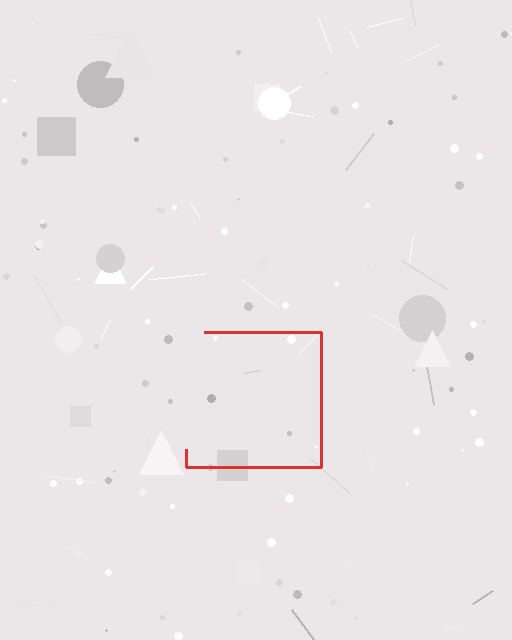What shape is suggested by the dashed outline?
The dashed outline suggests a square.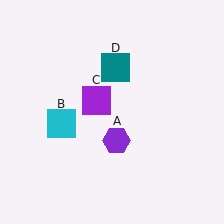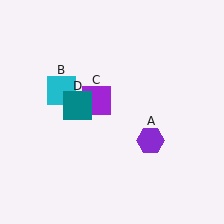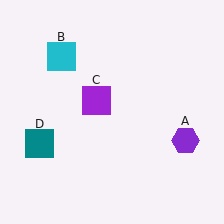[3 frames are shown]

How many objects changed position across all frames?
3 objects changed position: purple hexagon (object A), cyan square (object B), teal square (object D).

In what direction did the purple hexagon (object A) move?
The purple hexagon (object A) moved right.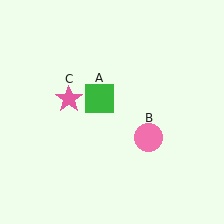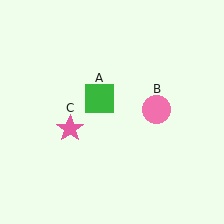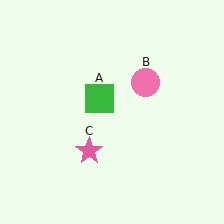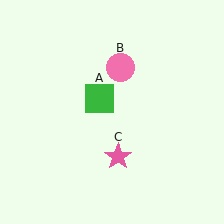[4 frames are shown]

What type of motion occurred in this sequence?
The pink circle (object B), pink star (object C) rotated counterclockwise around the center of the scene.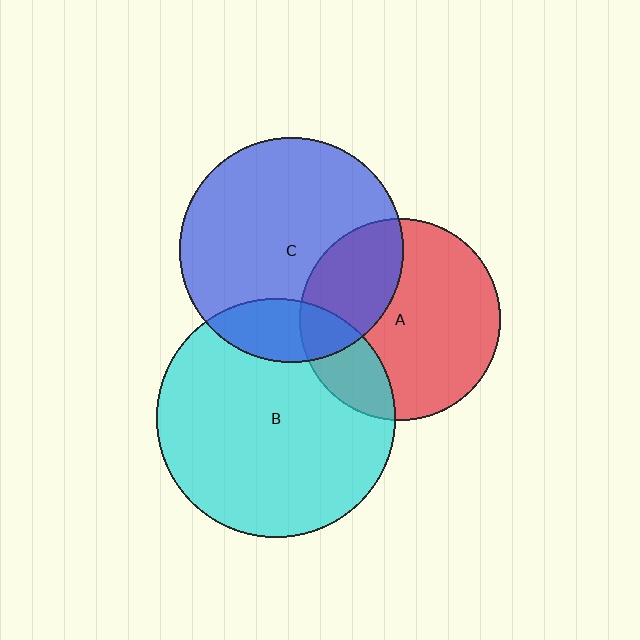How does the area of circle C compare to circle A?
Approximately 1.2 times.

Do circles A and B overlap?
Yes.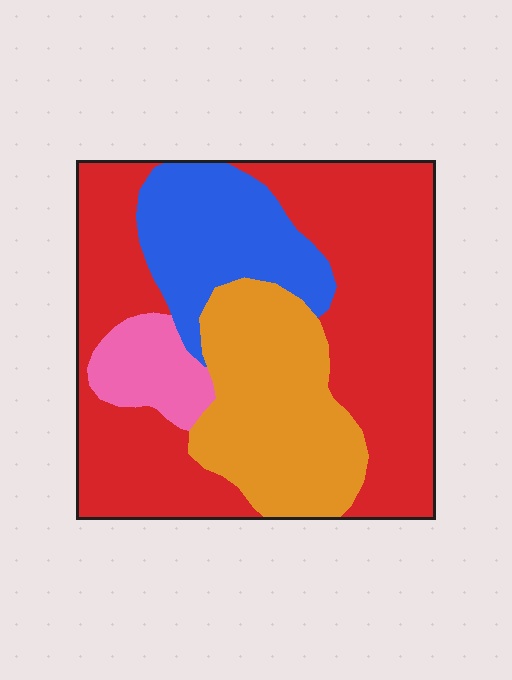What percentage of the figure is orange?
Orange takes up about one quarter (1/4) of the figure.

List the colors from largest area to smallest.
From largest to smallest: red, orange, blue, pink.